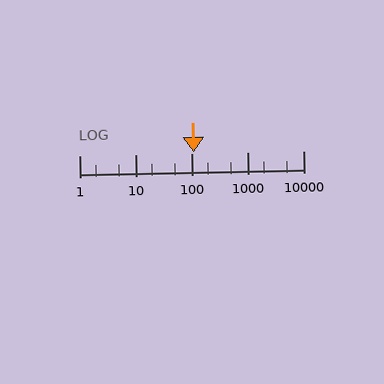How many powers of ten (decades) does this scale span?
The scale spans 4 decades, from 1 to 10000.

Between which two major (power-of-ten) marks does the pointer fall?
The pointer is between 100 and 1000.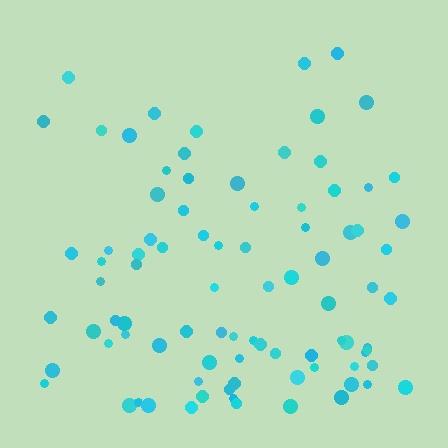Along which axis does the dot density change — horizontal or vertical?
Vertical.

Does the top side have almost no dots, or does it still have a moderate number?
Still a moderate number, just noticeably fewer than the bottom.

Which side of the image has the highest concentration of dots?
The bottom.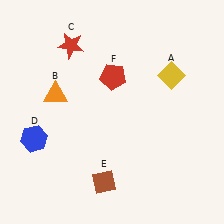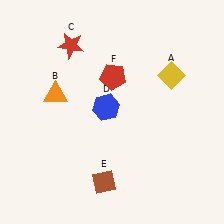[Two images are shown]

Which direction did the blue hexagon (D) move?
The blue hexagon (D) moved right.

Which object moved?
The blue hexagon (D) moved right.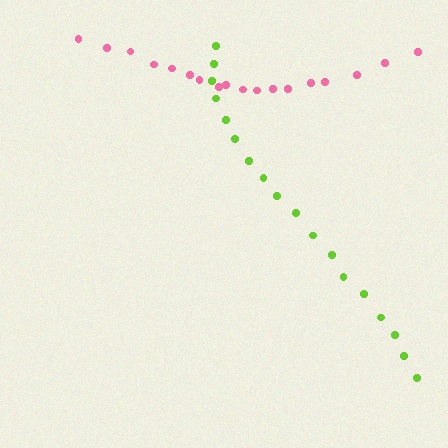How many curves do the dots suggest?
There are 2 distinct paths.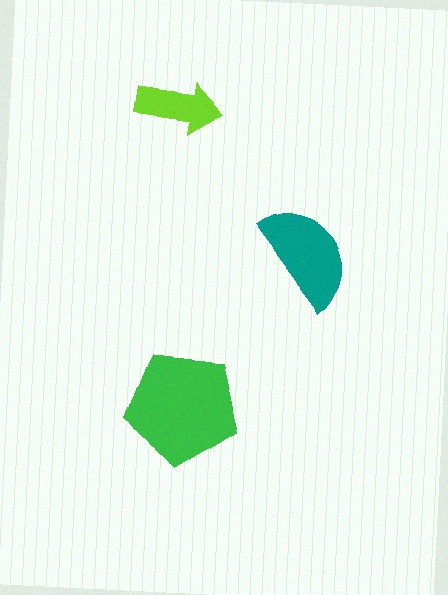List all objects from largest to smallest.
The green pentagon, the teal semicircle, the lime arrow.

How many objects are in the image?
There are 3 objects in the image.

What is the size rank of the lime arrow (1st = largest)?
3rd.